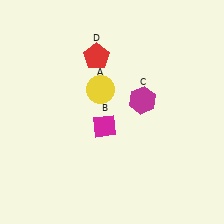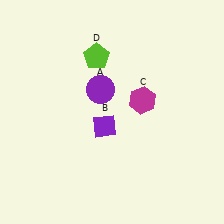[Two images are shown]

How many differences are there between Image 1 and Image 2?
There are 3 differences between the two images.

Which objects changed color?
A changed from yellow to purple. B changed from magenta to purple. D changed from red to lime.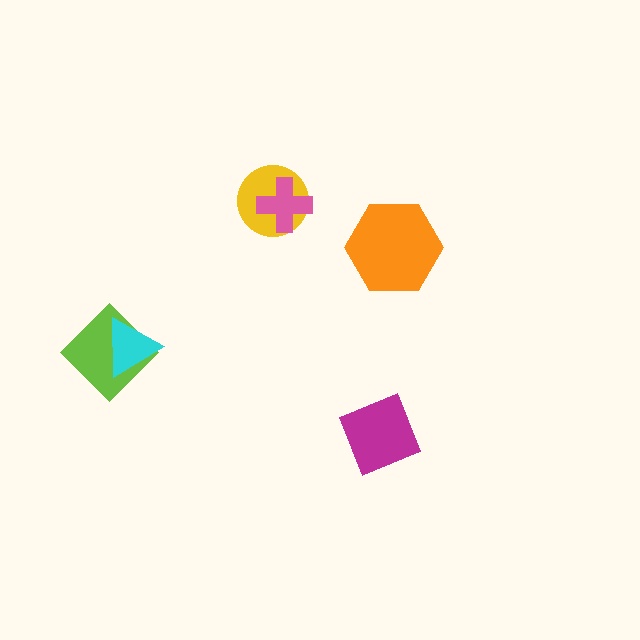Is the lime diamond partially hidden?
Yes, it is partially covered by another shape.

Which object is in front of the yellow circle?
The pink cross is in front of the yellow circle.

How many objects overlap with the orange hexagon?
0 objects overlap with the orange hexagon.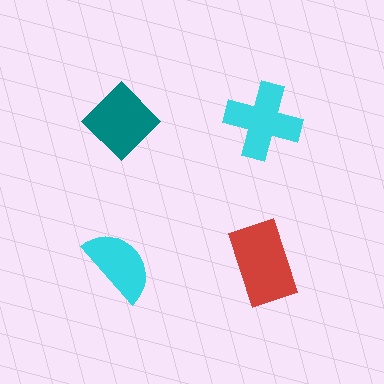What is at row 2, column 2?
A red rectangle.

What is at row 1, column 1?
A teal diamond.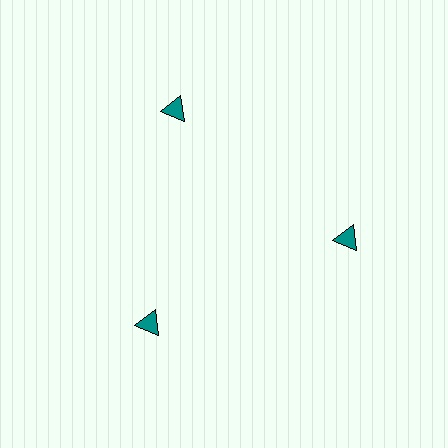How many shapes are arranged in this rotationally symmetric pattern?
There are 3 shapes, arranged in 3 groups of 1.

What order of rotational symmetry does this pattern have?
This pattern has 3-fold rotational symmetry.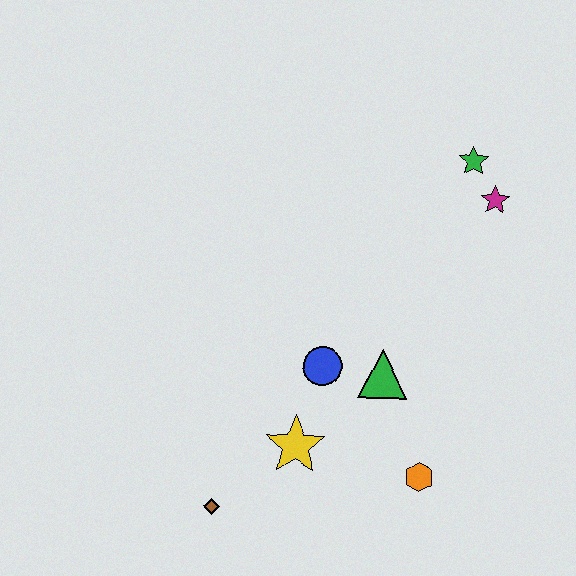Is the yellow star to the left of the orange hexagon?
Yes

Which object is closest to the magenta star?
The green star is closest to the magenta star.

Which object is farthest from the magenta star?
The brown diamond is farthest from the magenta star.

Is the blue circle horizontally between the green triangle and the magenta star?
No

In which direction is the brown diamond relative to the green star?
The brown diamond is below the green star.